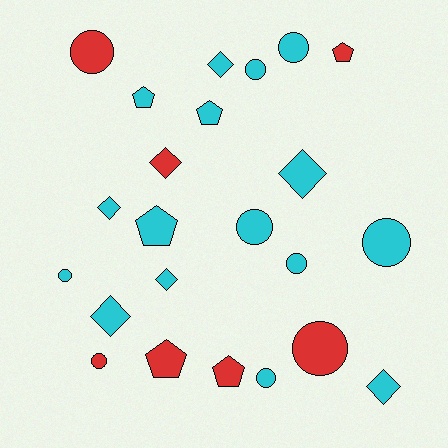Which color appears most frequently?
Cyan, with 16 objects.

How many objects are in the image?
There are 23 objects.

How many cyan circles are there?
There are 7 cyan circles.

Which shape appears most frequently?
Circle, with 10 objects.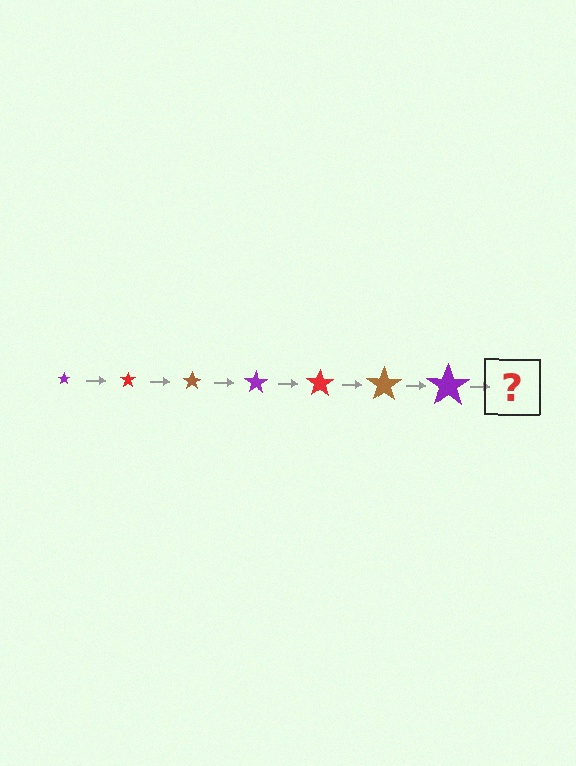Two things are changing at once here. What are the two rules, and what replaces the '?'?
The two rules are that the star grows larger each step and the color cycles through purple, red, and brown. The '?' should be a red star, larger than the previous one.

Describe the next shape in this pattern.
It should be a red star, larger than the previous one.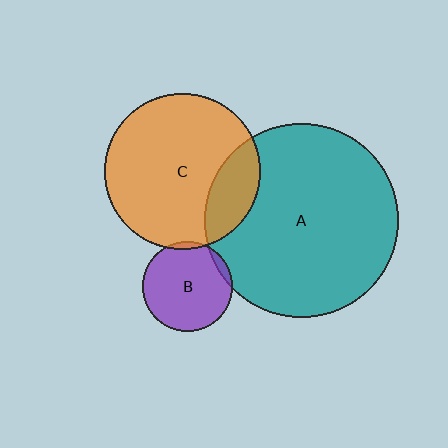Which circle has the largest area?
Circle A (teal).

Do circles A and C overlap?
Yes.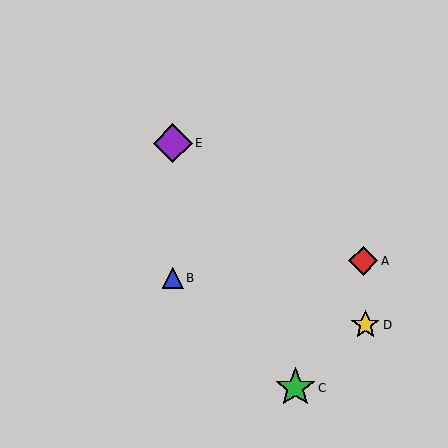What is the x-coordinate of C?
Object C is at x≈295.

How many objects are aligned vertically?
2 objects (B, E) are aligned vertically.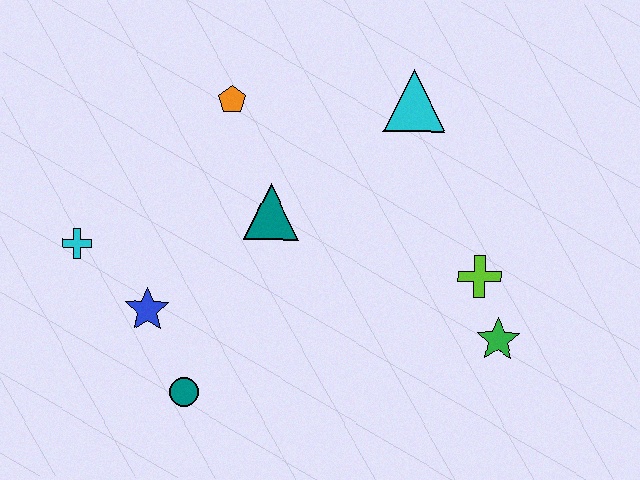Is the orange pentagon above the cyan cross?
Yes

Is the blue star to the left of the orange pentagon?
Yes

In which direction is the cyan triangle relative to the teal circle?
The cyan triangle is above the teal circle.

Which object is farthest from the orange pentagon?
The green star is farthest from the orange pentagon.